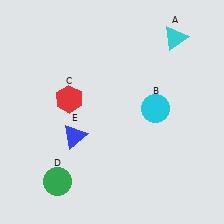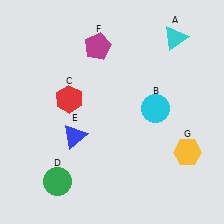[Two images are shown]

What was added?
A magenta pentagon (F), a yellow hexagon (G) were added in Image 2.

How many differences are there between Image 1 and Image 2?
There are 2 differences between the two images.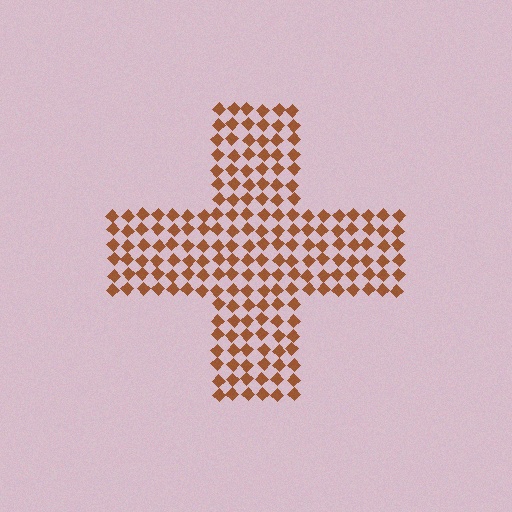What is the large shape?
The large shape is a cross.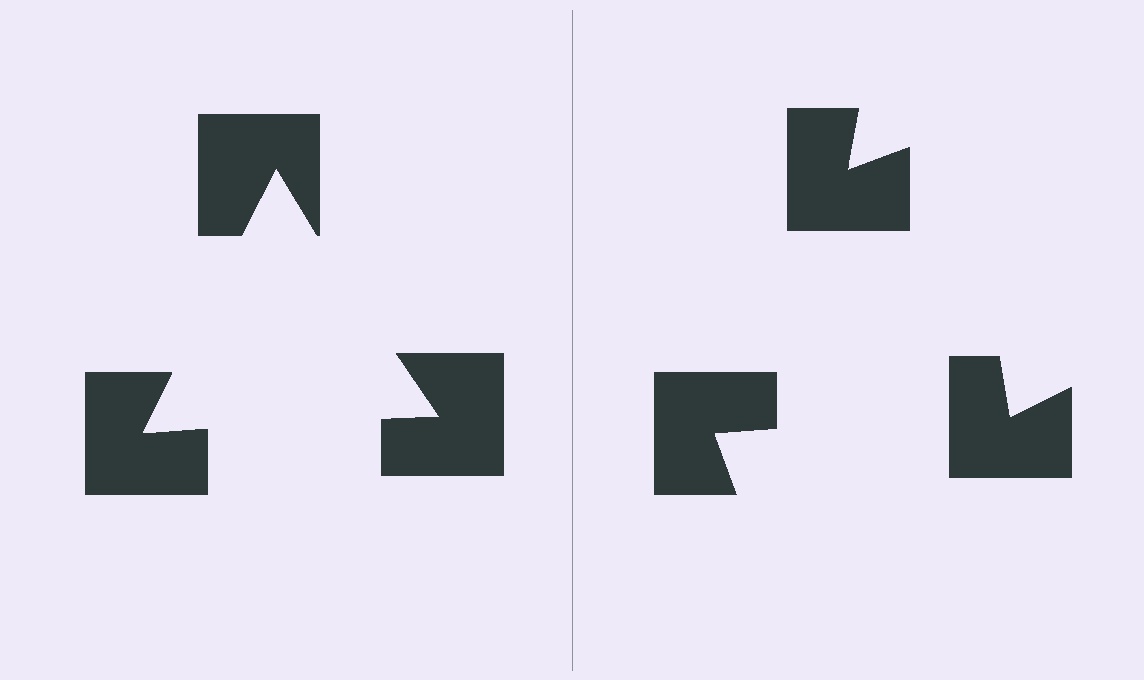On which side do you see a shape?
An illusory triangle appears on the left side. On the right side the wedge cuts are rotated, so no coherent shape forms.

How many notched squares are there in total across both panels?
6 — 3 on each side.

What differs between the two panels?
The notched squares are positioned identically on both sides; only the wedge orientations differ. On the left they align to a triangle; on the right they are misaligned.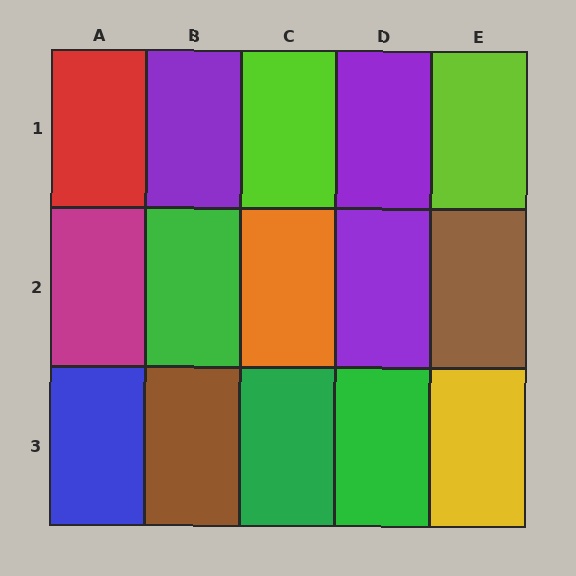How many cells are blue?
1 cell is blue.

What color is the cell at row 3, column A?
Blue.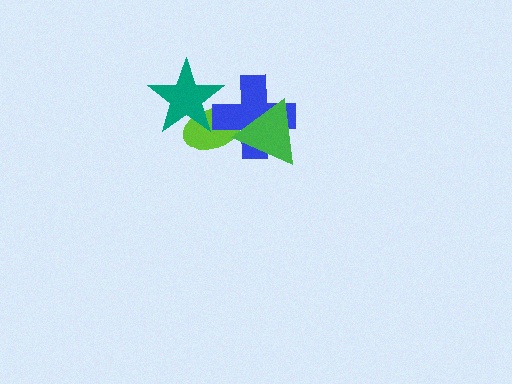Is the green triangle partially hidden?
No, no other shape covers it.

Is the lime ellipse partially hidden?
Yes, it is partially covered by another shape.